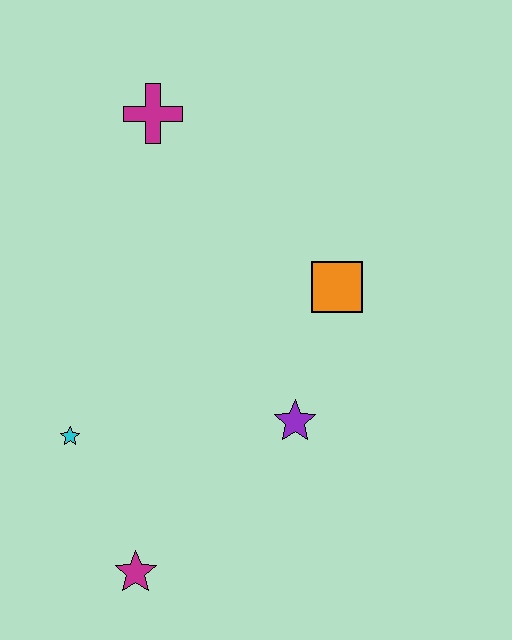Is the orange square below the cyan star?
No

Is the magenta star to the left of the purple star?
Yes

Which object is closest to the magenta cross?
The orange square is closest to the magenta cross.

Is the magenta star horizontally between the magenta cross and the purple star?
No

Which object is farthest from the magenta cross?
The magenta star is farthest from the magenta cross.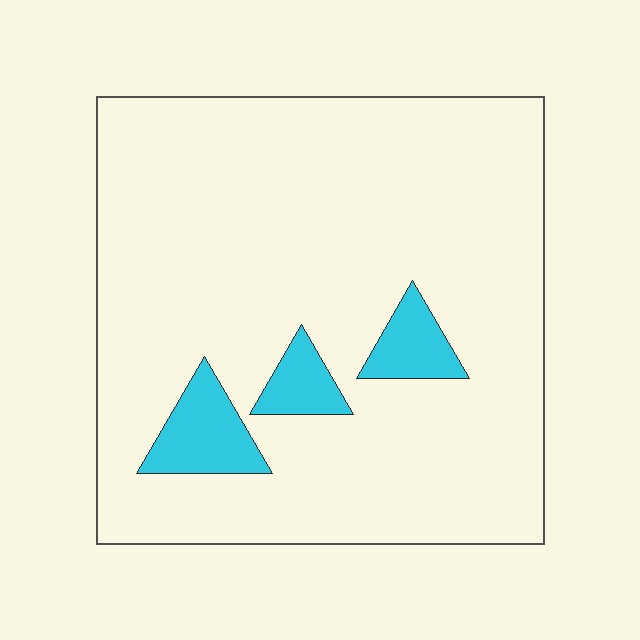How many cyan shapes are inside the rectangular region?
3.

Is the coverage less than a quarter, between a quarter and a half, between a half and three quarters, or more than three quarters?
Less than a quarter.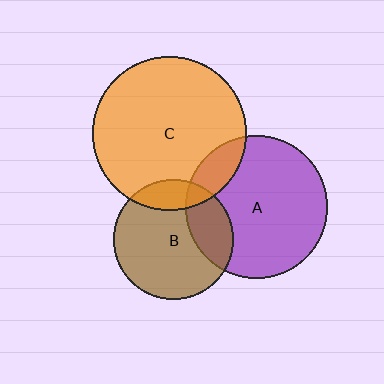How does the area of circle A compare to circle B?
Approximately 1.4 times.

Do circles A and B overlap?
Yes.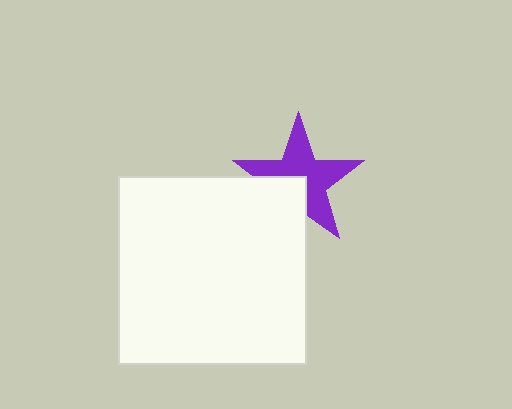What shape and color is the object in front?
The object in front is a white square.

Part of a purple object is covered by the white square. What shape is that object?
It is a star.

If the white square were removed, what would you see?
You would see the complete purple star.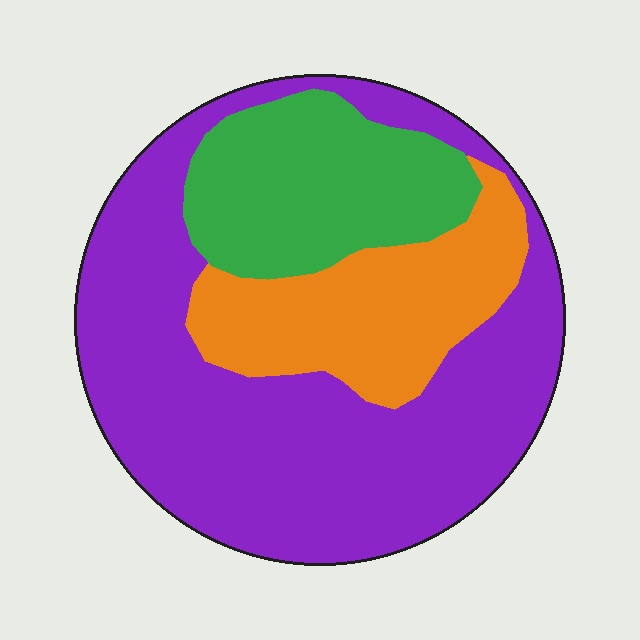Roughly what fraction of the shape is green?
Green takes up between a sixth and a third of the shape.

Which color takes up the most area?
Purple, at roughly 60%.